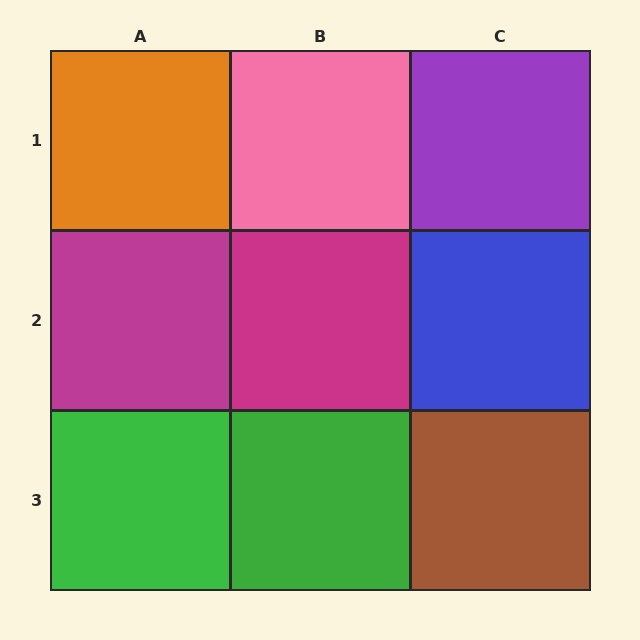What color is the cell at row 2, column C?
Blue.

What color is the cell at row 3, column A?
Green.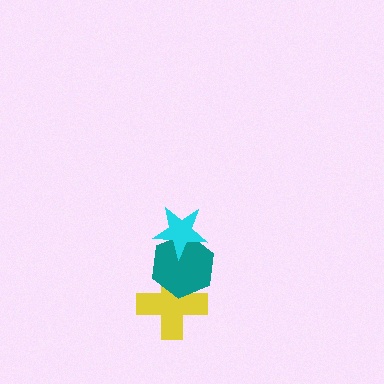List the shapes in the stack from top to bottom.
From top to bottom: the cyan star, the teal hexagon, the yellow cross.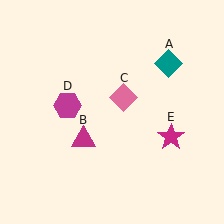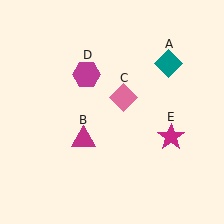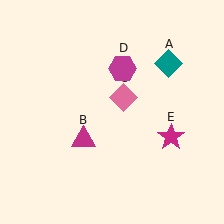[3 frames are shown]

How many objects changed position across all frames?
1 object changed position: magenta hexagon (object D).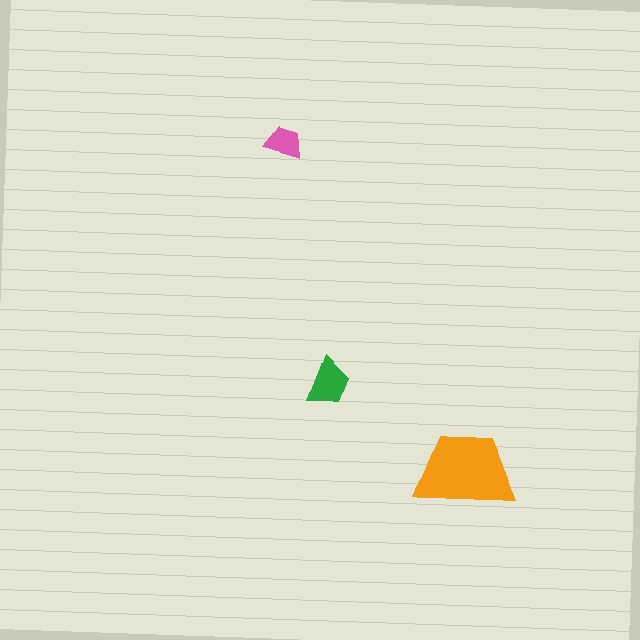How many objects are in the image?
There are 3 objects in the image.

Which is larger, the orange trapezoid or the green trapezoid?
The orange one.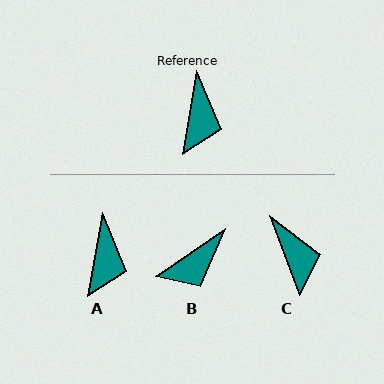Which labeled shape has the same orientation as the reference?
A.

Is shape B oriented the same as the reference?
No, it is off by about 46 degrees.